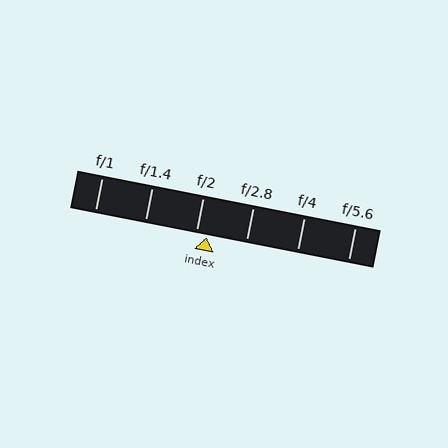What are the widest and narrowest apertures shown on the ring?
The widest aperture shown is f/1 and the narrowest is f/5.6.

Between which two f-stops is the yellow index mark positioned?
The index mark is between f/2 and f/2.8.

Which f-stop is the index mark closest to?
The index mark is closest to f/2.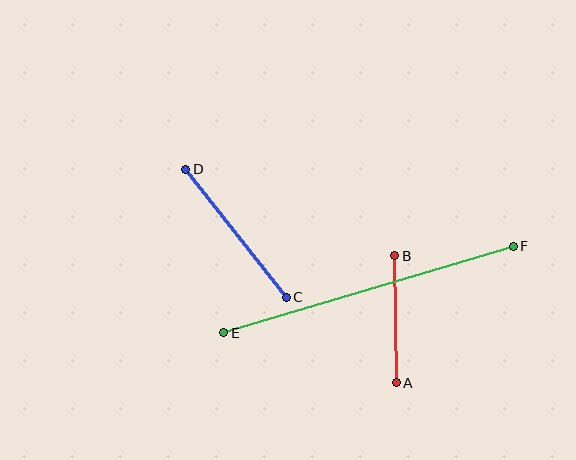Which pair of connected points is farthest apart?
Points E and F are farthest apart.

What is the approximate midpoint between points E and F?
The midpoint is at approximately (369, 289) pixels.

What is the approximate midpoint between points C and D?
The midpoint is at approximately (236, 233) pixels.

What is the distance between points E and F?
The distance is approximately 302 pixels.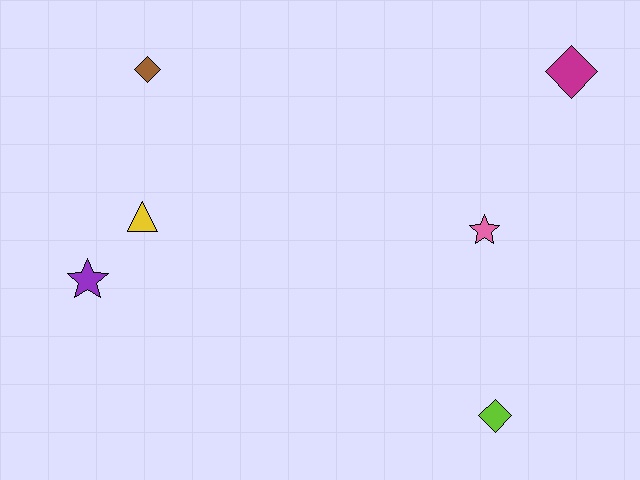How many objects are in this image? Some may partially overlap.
There are 6 objects.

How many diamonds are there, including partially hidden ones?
There are 3 diamonds.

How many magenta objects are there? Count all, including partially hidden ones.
There is 1 magenta object.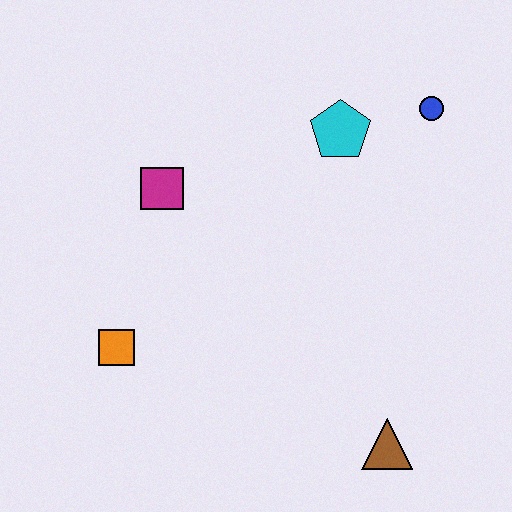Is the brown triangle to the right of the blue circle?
No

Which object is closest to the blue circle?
The cyan pentagon is closest to the blue circle.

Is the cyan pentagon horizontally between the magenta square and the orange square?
No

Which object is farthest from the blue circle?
The orange square is farthest from the blue circle.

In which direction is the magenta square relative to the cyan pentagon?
The magenta square is to the left of the cyan pentagon.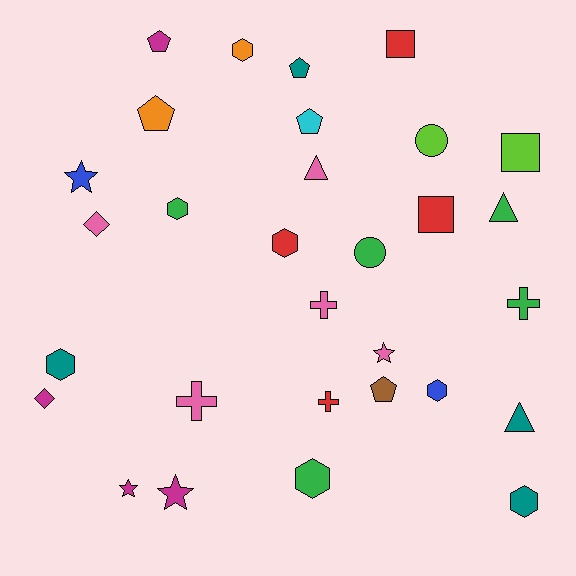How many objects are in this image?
There are 30 objects.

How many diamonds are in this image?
There are 2 diamonds.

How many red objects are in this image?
There are 4 red objects.